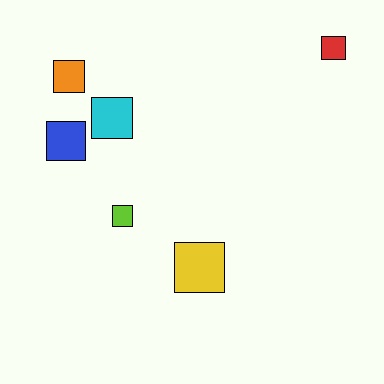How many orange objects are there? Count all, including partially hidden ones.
There is 1 orange object.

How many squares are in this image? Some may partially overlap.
There are 6 squares.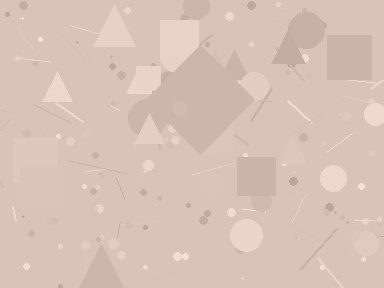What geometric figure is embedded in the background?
A diamond is embedded in the background.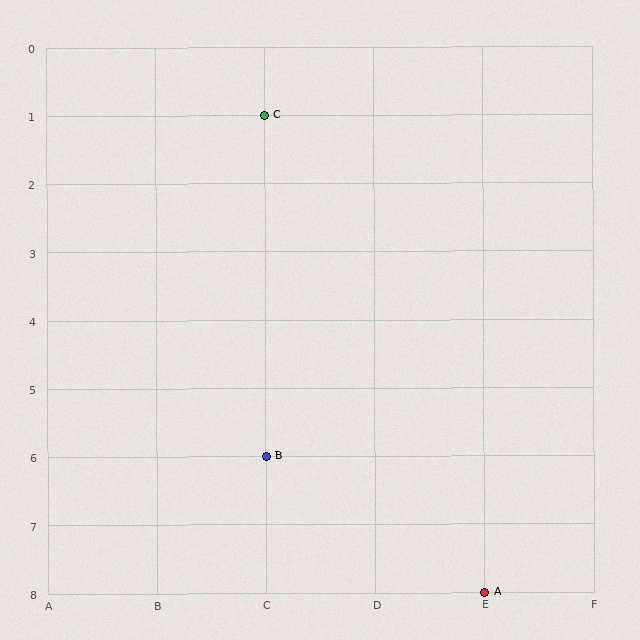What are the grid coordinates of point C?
Point C is at grid coordinates (C, 1).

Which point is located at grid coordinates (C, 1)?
Point C is at (C, 1).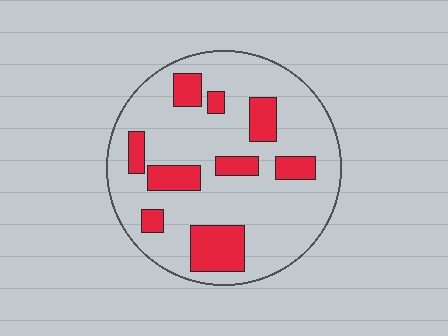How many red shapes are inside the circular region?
9.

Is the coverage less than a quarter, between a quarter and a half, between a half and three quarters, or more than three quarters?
Less than a quarter.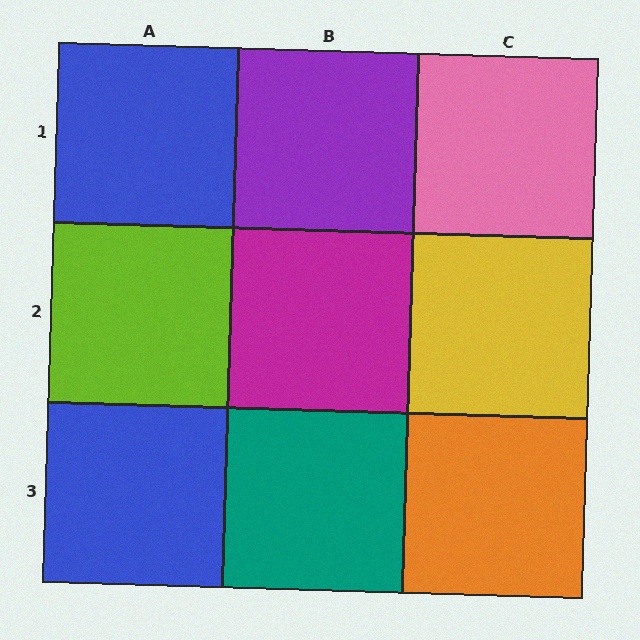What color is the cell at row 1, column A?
Blue.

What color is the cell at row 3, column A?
Blue.